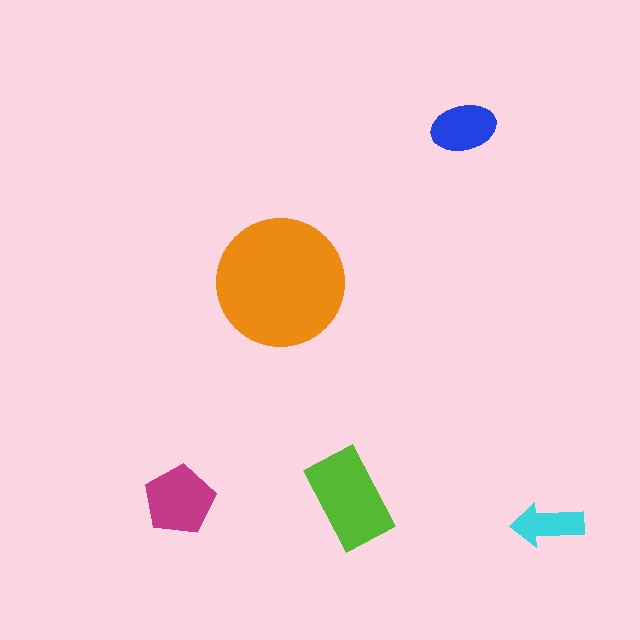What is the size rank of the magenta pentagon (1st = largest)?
3rd.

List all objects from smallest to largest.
The cyan arrow, the blue ellipse, the magenta pentagon, the lime rectangle, the orange circle.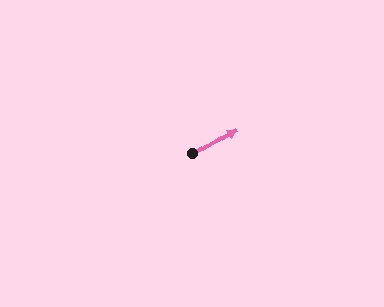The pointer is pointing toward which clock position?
Roughly 2 o'clock.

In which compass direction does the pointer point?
Northeast.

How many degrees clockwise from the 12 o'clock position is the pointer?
Approximately 60 degrees.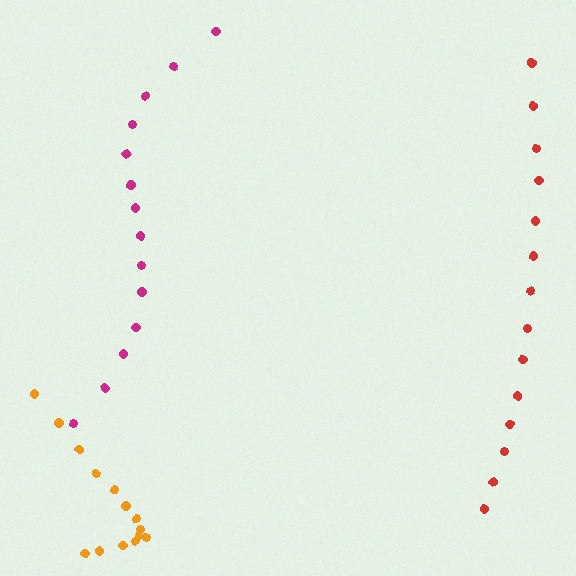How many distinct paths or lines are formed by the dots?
There are 3 distinct paths.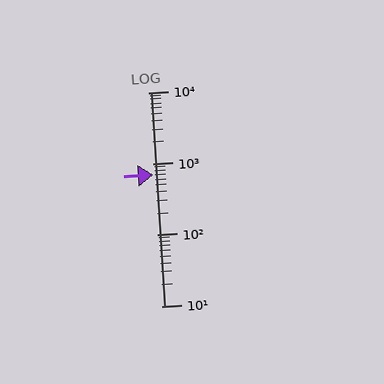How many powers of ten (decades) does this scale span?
The scale spans 3 decades, from 10 to 10000.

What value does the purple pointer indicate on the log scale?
The pointer indicates approximately 700.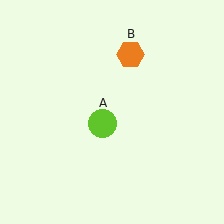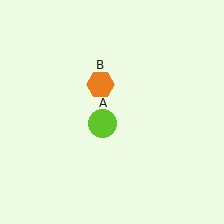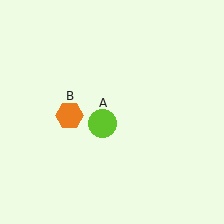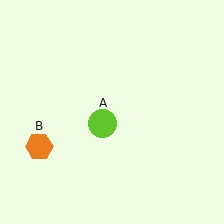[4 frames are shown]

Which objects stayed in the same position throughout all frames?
Lime circle (object A) remained stationary.